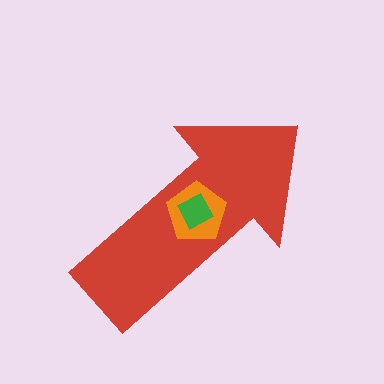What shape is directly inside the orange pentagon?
The green square.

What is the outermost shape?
The red arrow.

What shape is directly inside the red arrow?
The orange pentagon.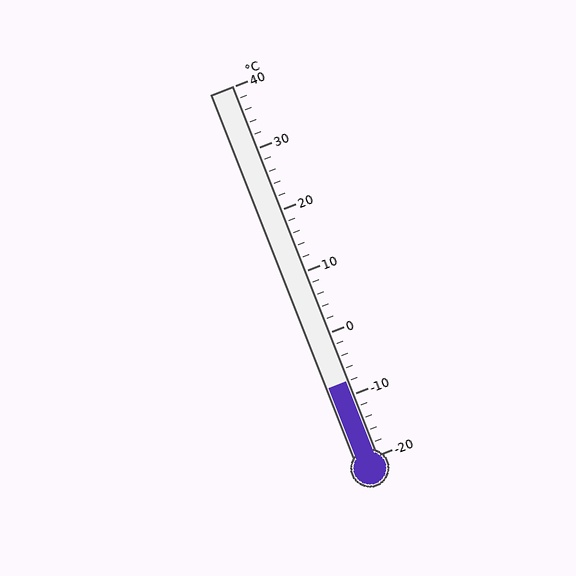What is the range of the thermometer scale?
The thermometer scale ranges from -20°C to 40°C.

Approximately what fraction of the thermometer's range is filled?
The thermometer is filled to approximately 20% of its range.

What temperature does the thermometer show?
The thermometer shows approximately -8°C.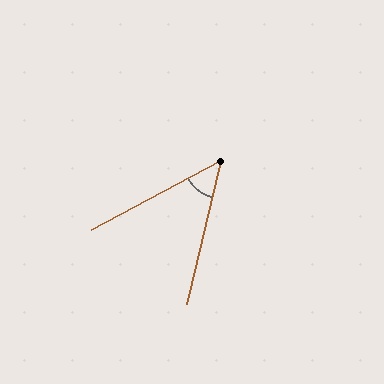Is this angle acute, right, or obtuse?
It is acute.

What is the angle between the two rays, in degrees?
Approximately 48 degrees.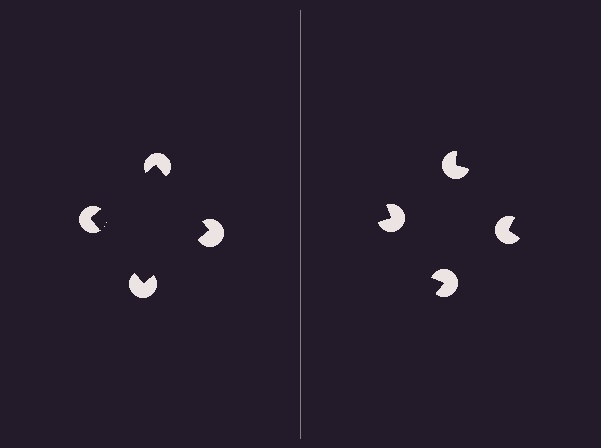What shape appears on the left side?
An illusory square.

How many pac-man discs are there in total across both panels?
8 — 4 on each side.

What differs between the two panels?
The pac-man discs are positioned identically on both sides; only the wedge orientations differ. On the left they align to a square; on the right they are misaligned.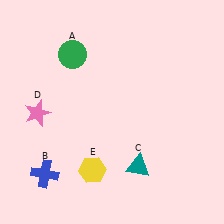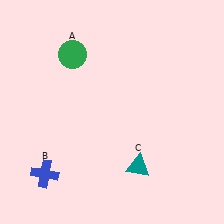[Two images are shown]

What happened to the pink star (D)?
The pink star (D) was removed in Image 2. It was in the bottom-left area of Image 1.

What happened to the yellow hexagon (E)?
The yellow hexagon (E) was removed in Image 2. It was in the bottom-left area of Image 1.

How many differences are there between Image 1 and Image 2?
There are 2 differences between the two images.